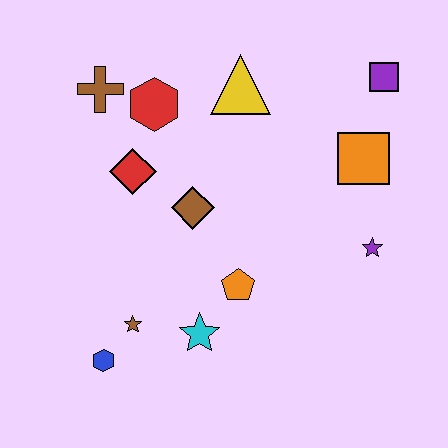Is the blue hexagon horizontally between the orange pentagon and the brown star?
No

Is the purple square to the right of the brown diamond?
Yes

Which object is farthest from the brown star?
The purple square is farthest from the brown star.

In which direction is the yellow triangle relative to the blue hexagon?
The yellow triangle is above the blue hexagon.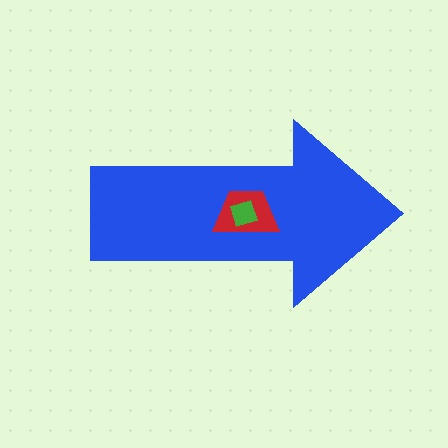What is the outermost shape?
The blue arrow.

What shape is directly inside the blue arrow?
The red trapezoid.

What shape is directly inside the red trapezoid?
The green diamond.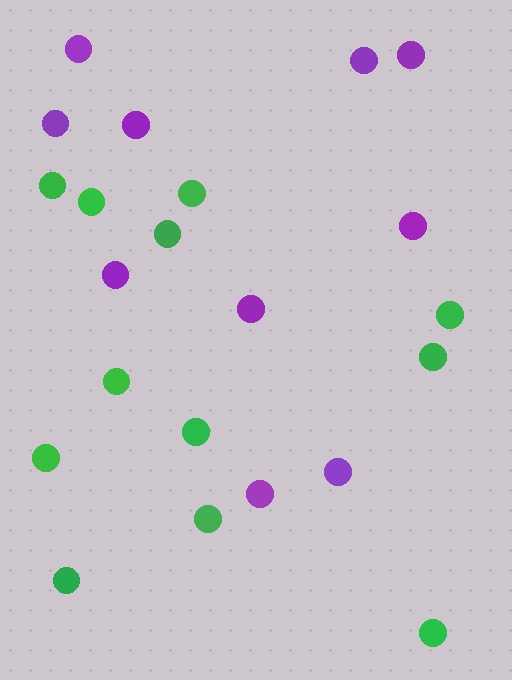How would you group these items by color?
There are 2 groups: one group of purple circles (10) and one group of green circles (12).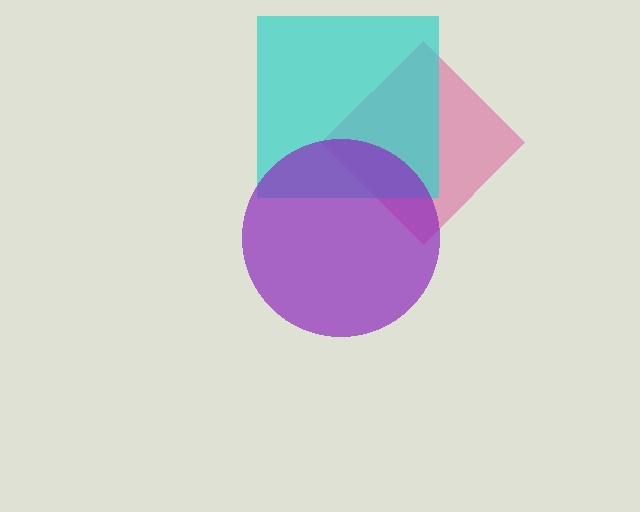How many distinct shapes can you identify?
There are 3 distinct shapes: a pink diamond, a cyan square, a purple circle.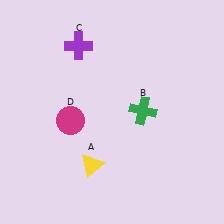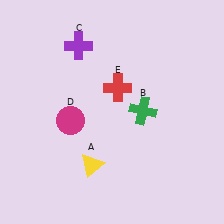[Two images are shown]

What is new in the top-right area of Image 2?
A red cross (E) was added in the top-right area of Image 2.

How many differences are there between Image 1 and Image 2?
There is 1 difference between the two images.